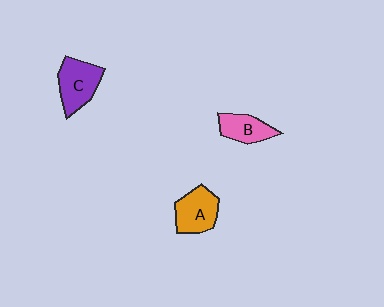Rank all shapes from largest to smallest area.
From largest to smallest: C (purple), A (orange), B (pink).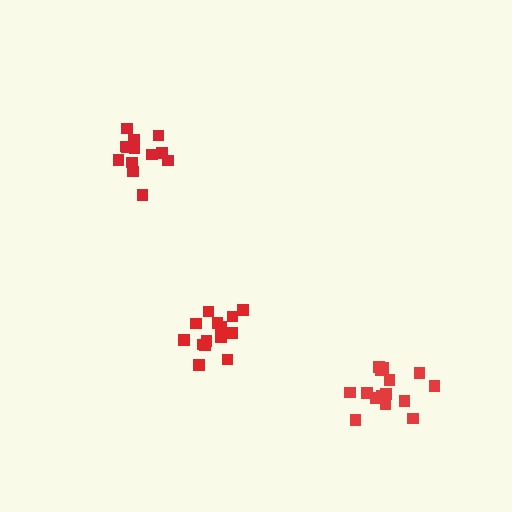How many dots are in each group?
Group 1: 13 dots, Group 2: 15 dots, Group 3: 15 dots (43 total).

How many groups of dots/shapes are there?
There are 3 groups.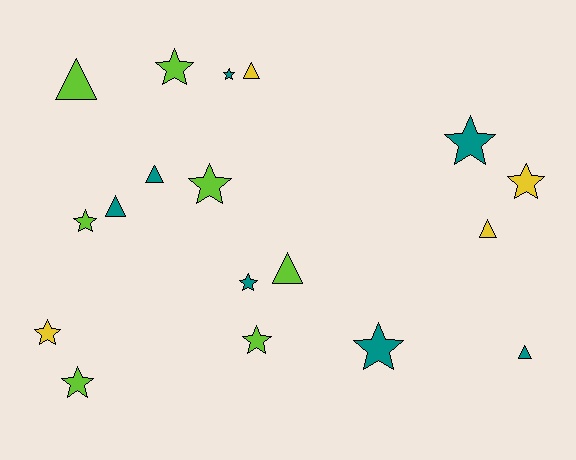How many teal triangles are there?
There are 3 teal triangles.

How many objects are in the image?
There are 18 objects.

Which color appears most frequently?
Teal, with 7 objects.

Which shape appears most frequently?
Star, with 11 objects.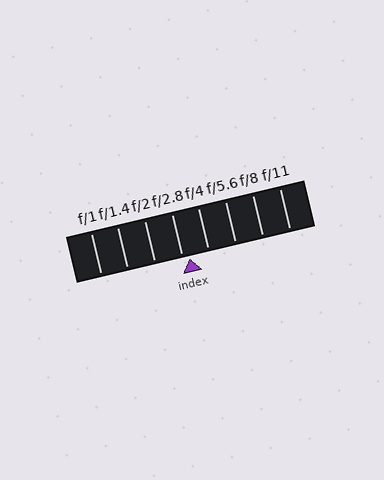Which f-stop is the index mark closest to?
The index mark is closest to f/2.8.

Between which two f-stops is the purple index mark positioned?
The index mark is between f/2.8 and f/4.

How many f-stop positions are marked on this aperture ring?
There are 8 f-stop positions marked.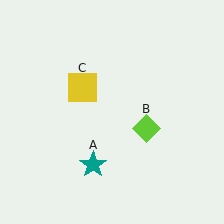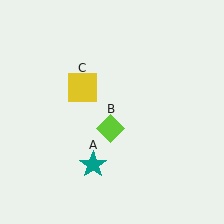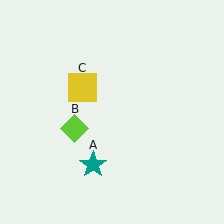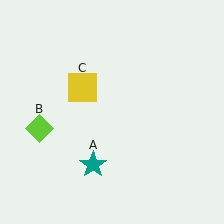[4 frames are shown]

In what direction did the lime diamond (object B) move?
The lime diamond (object B) moved left.